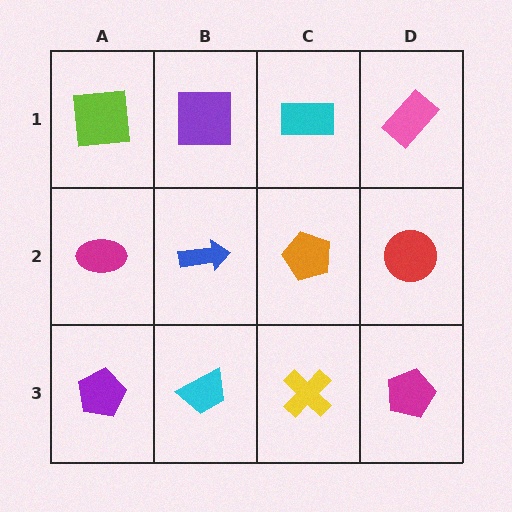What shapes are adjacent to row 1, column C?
An orange pentagon (row 2, column C), a purple square (row 1, column B), a pink rectangle (row 1, column D).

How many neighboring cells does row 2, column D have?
3.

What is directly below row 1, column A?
A magenta ellipse.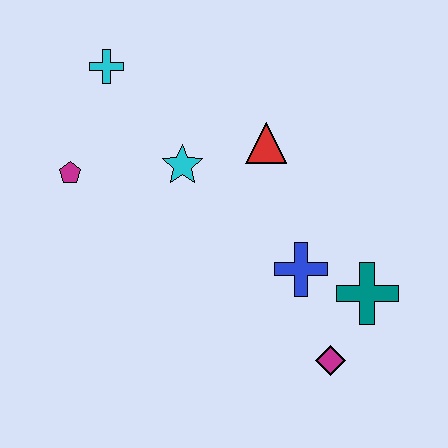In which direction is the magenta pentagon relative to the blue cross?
The magenta pentagon is to the left of the blue cross.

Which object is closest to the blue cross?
The teal cross is closest to the blue cross.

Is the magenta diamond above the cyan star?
No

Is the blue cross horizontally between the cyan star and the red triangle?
No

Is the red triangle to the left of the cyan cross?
No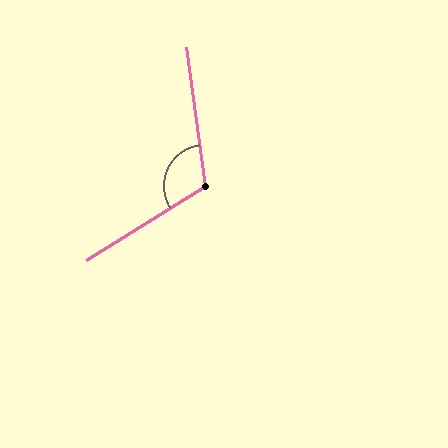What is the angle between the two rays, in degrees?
Approximately 115 degrees.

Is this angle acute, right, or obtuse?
It is obtuse.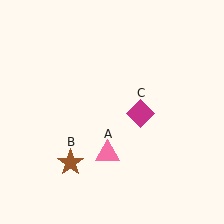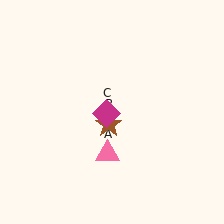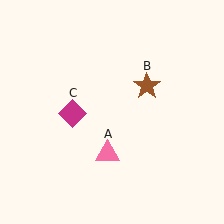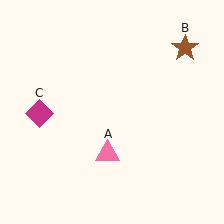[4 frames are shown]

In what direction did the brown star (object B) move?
The brown star (object B) moved up and to the right.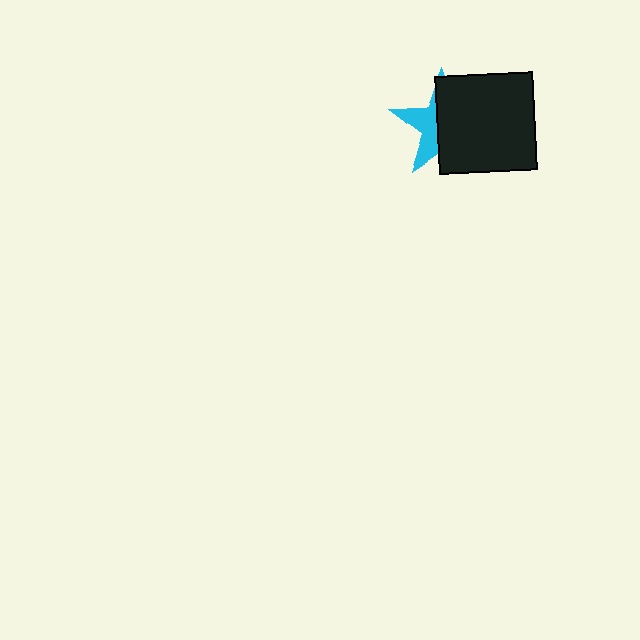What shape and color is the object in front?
The object in front is a black square.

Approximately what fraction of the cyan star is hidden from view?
Roughly 64% of the cyan star is hidden behind the black square.